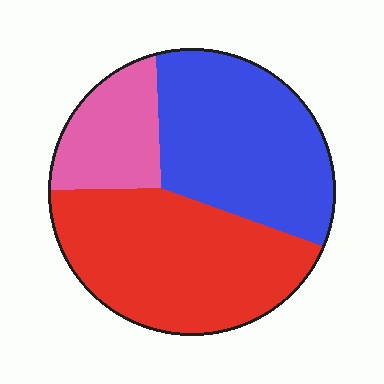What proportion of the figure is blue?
Blue takes up about two fifths (2/5) of the figure.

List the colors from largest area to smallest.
From largest to smallest: red, blue, pink.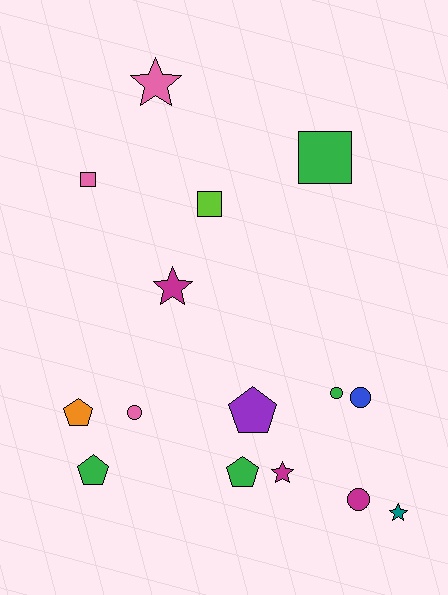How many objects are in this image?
There are 15 objects.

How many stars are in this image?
There are 4 stars.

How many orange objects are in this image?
There is 1 orange object.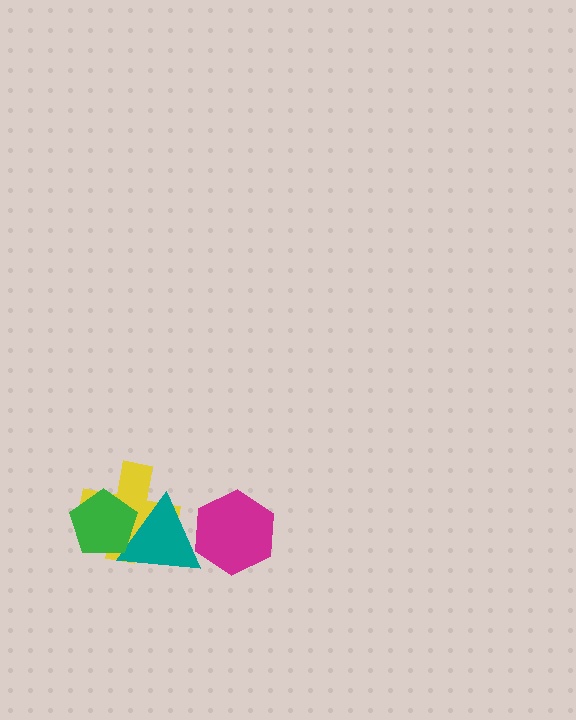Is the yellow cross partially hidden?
Yes, it is partially covered by another shape.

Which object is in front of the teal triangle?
The green pentagon is in front of the teal triangle.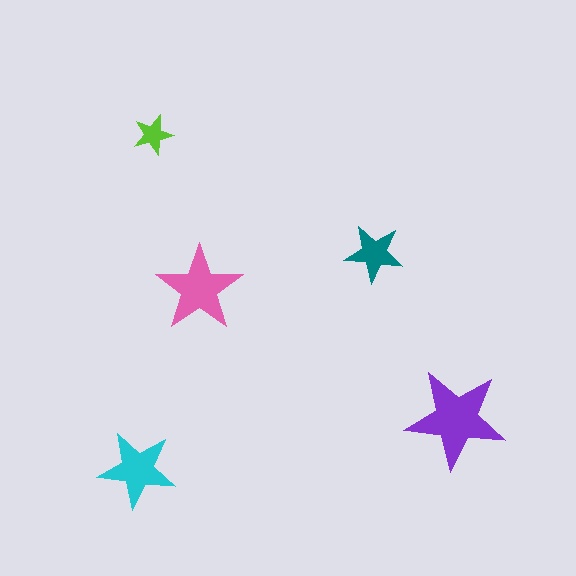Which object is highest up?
The lime star is topmost.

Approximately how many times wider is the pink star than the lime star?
About 2 times wider.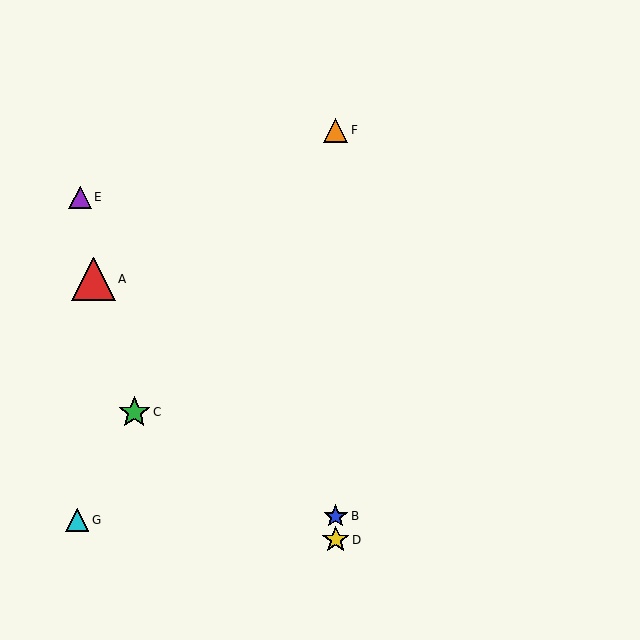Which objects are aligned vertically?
Objects B, D, F are aligned vertically.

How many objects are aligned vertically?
3 objects (B, D, F) are aligned vertically.